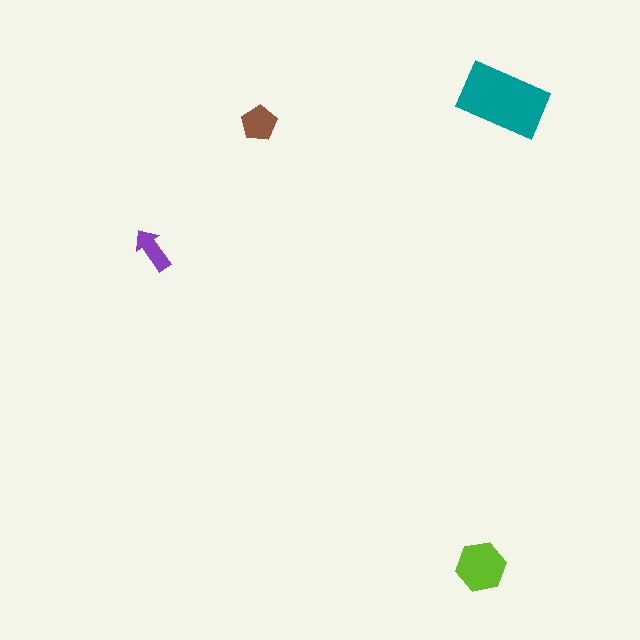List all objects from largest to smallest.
The teal rectangle, the lime hexagon, the brown pentagon, the purple arrow.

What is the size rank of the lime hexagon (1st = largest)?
2nd.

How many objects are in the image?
There are 4 objects in the image.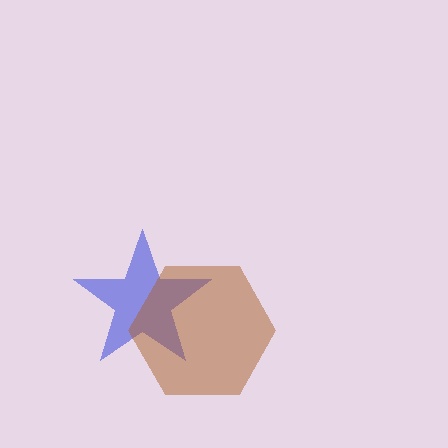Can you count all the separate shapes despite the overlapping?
Yes, there are 2 separate shapes.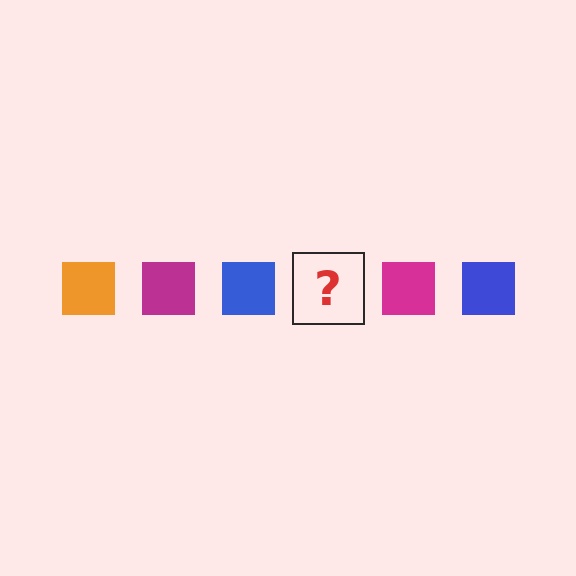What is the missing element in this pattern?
The missing element is an orange square.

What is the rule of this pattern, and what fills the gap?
The rule is that the pattern cycles through orange, magenta, blue squares. The gap should be filled with an orange square.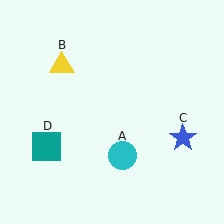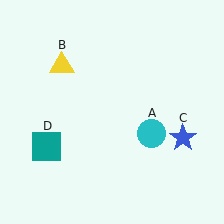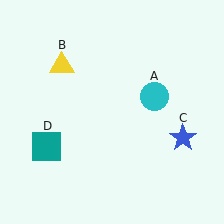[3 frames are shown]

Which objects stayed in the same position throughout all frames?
Yellow triangle (object B) and blue star (object C) and teal square (object D) remained stationary.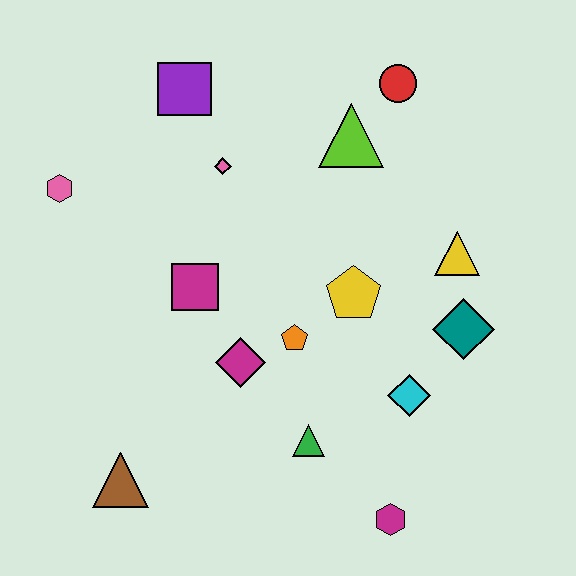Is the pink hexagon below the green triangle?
No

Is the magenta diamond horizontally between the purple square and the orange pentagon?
Yes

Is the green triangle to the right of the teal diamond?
No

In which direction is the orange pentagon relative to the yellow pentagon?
The orange pentagon is to the left of the yellow pentagon.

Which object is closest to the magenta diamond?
The orange pentagon is closest to the magenta diamond.